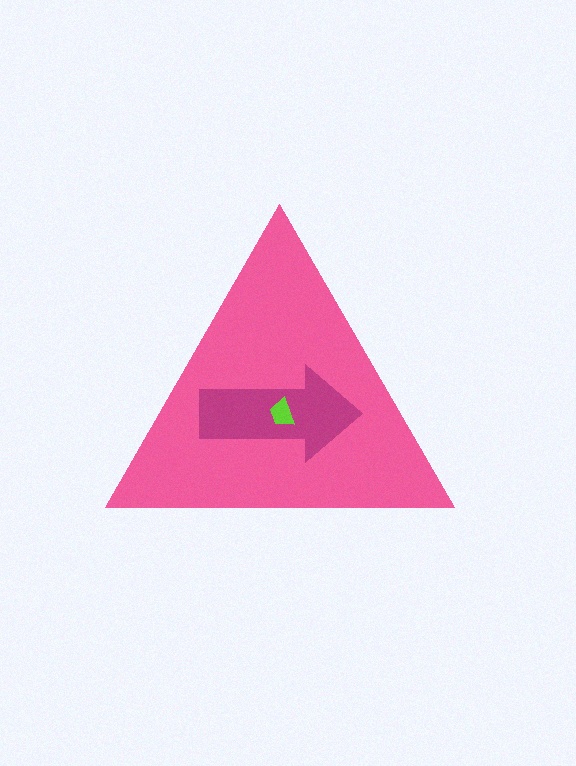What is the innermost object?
The lime trapezoid.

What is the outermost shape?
The pink triangle.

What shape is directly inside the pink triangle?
The magenta arrow.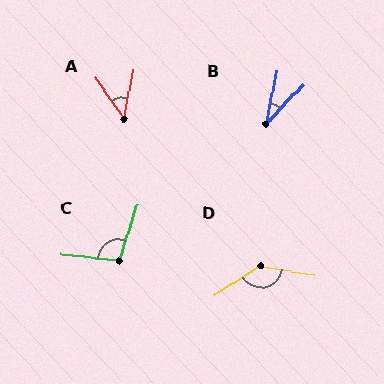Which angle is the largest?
D, at approximately 138 degrees.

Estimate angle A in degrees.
Approximately 46 degrees.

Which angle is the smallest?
B, at approximately 33 degrees.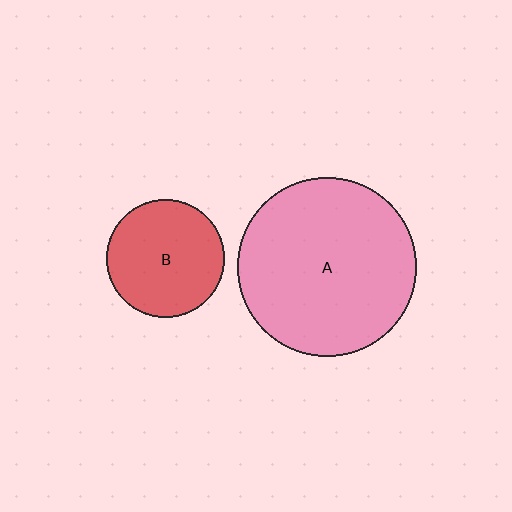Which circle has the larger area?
Circle A (pink).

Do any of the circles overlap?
No, none of the circles overlap.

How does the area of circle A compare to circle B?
Approximately 2.3 times.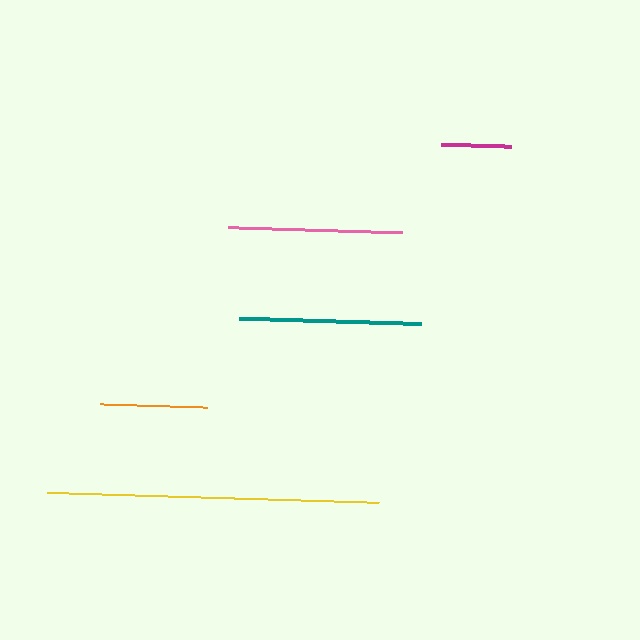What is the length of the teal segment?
The teal segment is approximately 182 pixels long.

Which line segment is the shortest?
The magenta line is the shortest at approximately 70 pixels.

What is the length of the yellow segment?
The yellow segment is approximately 332 pixels long.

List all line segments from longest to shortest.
From longest to shortest: yellow, teal, pink, orange, magenta.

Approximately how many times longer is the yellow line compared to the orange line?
The yellow line is approximately 3.1 times the length of the orange line.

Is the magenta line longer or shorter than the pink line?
The pink line is longer than the magenta line.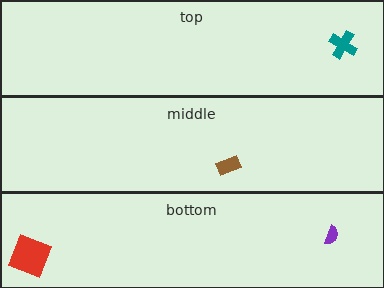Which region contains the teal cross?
The top region.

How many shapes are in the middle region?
1.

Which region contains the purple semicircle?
The bottom region.